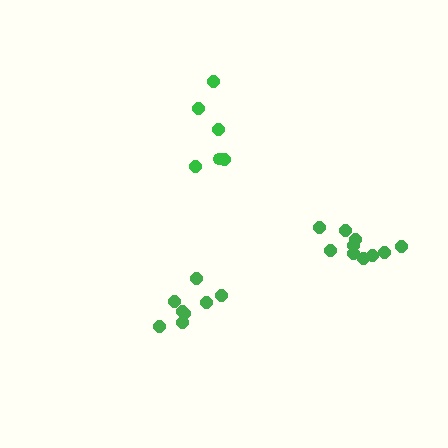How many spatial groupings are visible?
There are 3 spatial groupings.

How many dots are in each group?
Group 1: 6 dots, Group 2: 9 dots, Group 3: 10 dots (25 total).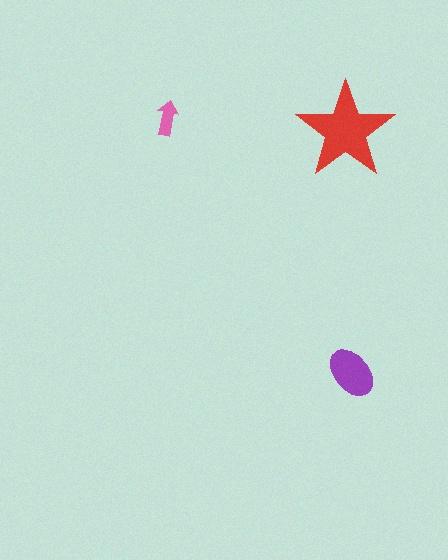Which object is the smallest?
The pink arrow.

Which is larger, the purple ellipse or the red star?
The red star.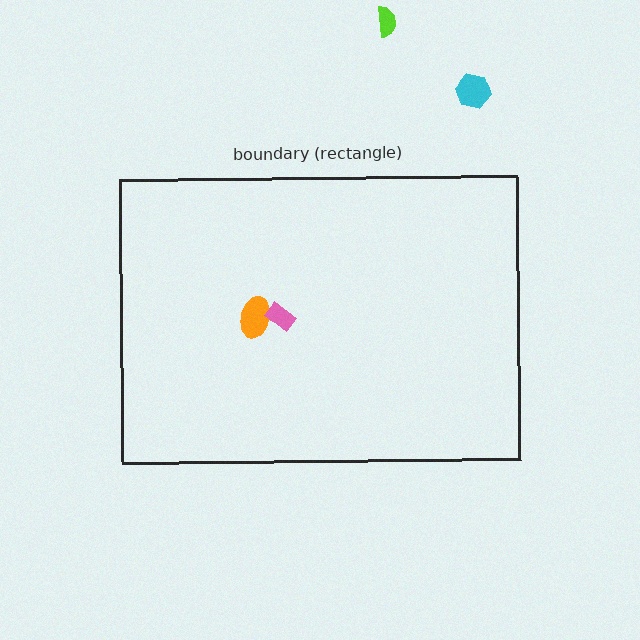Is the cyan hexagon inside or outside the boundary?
Outside.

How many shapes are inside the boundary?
2 inside, 2 outside.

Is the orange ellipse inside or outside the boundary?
Inside.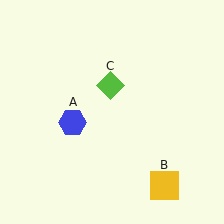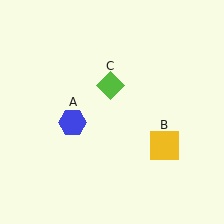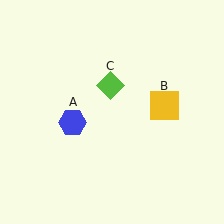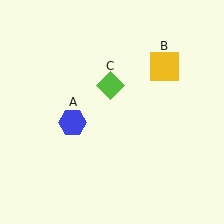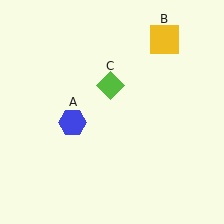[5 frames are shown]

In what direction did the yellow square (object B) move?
The yellow square (object B) moved up.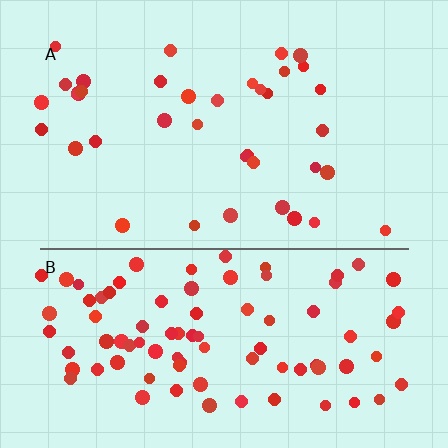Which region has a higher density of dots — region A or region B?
B (the bottom).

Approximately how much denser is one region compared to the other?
Approximately 2.4× — region B over region A.